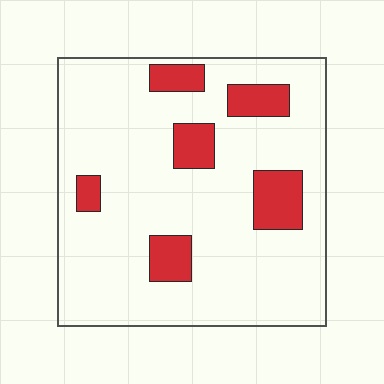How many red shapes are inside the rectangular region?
6.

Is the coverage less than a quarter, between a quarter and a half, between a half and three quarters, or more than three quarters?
Less than a quarter.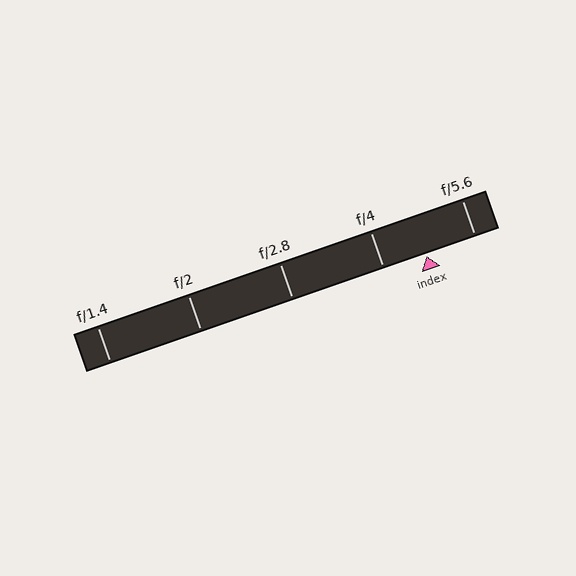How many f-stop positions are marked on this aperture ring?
There are 5 f-stop positions marked.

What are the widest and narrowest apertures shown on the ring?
The widest aperture shown is f/1.4 and the narrowest is f/5.6.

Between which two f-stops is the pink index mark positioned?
The index mark is between f/4 and f/5.6.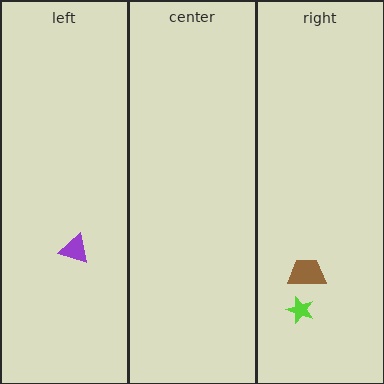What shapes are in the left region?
The purple triangle.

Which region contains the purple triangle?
The left region.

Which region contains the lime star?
The right region.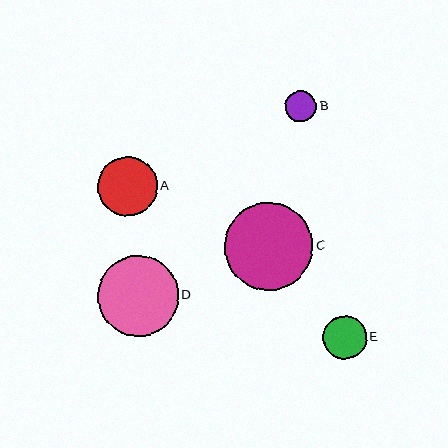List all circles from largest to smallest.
From largest to smallest: C, D, A, E, B.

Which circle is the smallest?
Circle B is the smallest with a size of approximately 31 pixels.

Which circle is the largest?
Circle C is the largest with a size of approximately 88 pixels.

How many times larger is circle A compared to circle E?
Circle A is approximately 1.4 times the size of circle E.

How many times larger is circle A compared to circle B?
Circle A is approximately 1.9 times the size of circle B.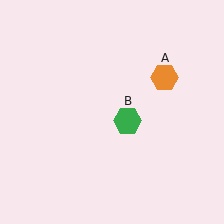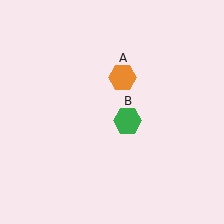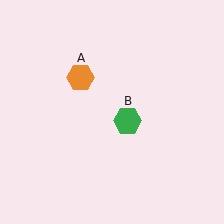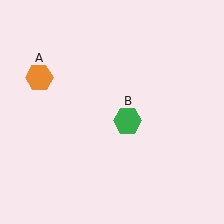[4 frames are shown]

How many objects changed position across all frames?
1 object changed position: orange hexagon (object A).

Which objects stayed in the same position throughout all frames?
Green hexagon (object B) remained stationary.